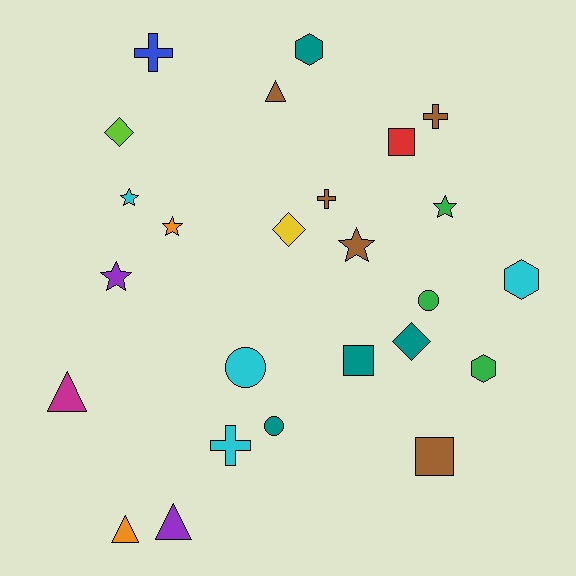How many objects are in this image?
There are 25 objects.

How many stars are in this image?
There are 5 stars.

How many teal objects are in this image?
There are 4 teal objects.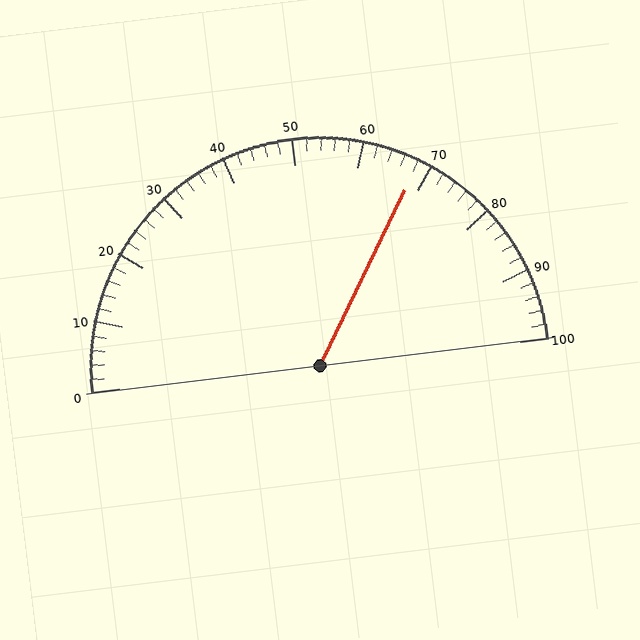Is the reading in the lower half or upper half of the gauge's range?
The reading is in the upper half of the range (0 to 100).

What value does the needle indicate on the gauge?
The needle indicates approximately 68.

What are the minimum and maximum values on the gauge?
The gauge ranges from 0 to 100.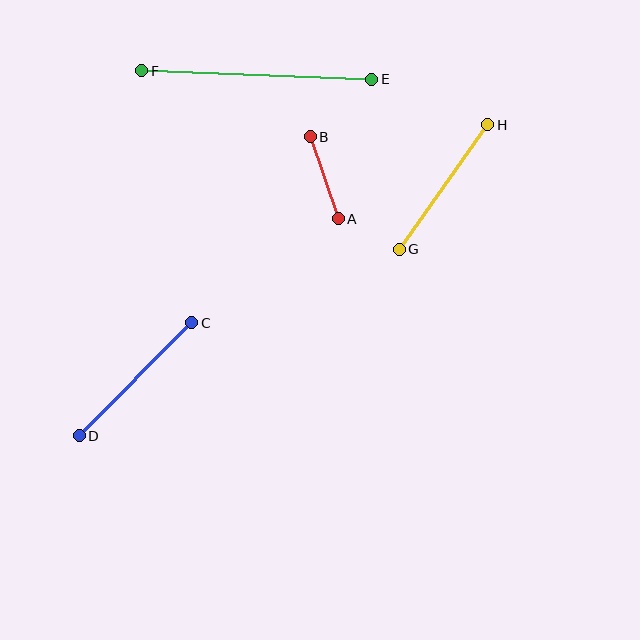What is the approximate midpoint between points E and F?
The midpoint is at approximately (257, 75) pixels.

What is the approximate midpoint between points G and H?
The midpoint is at approximately (444, 187) pixels.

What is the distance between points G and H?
The distance is approximately 153 pixels.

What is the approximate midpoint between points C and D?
The midpoint is at approximately (135, 379) pixels.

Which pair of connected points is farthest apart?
Points E and F are farthest apart.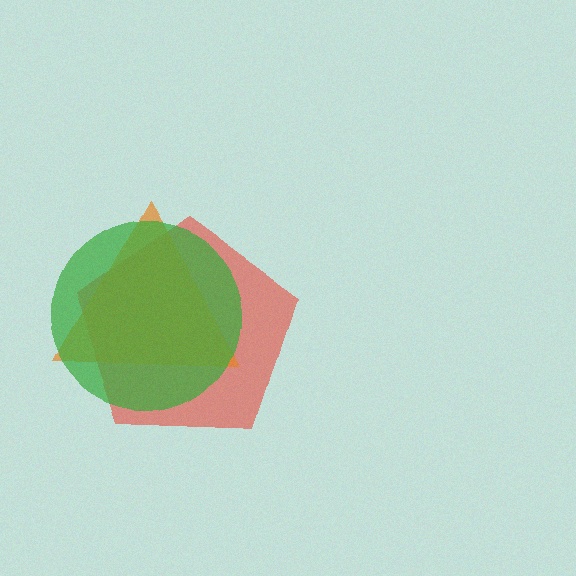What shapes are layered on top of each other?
The layered shapes are: a red pentagon, an orange triangle, a green circle.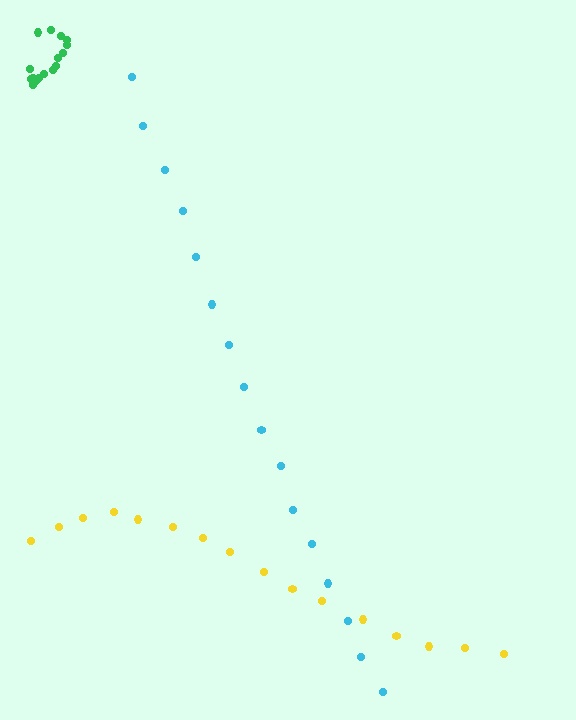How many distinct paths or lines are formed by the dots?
There are 3 distinct paths.